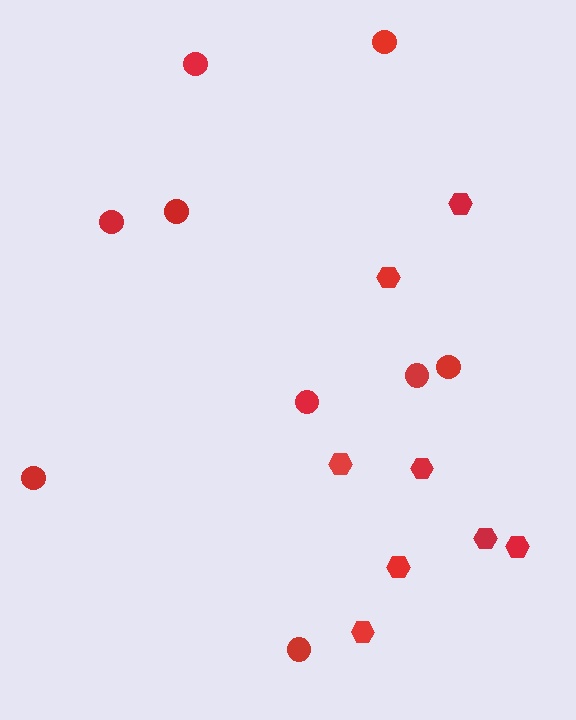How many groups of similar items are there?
There are 2 groups: one group of hexagons (8) and one group of circles (9).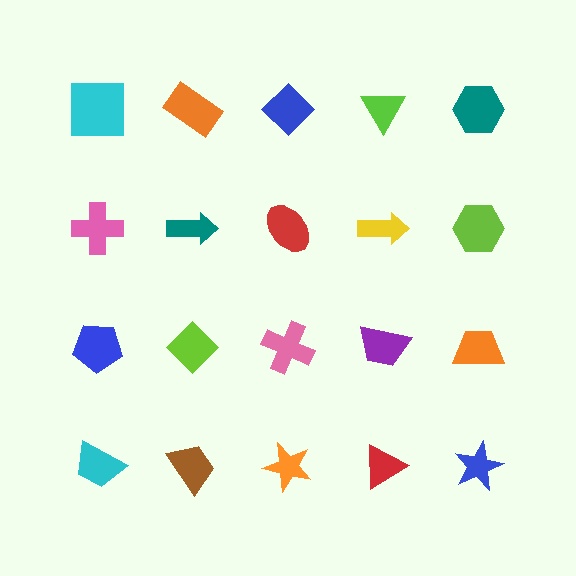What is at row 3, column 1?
A blue pentagon.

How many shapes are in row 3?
5 shapes.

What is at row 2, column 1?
A pink cross.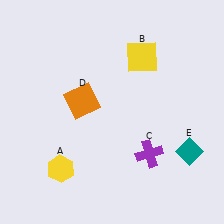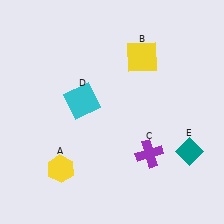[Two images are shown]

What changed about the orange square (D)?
In Image 1, D is orange. In Image 2, it changed to cyan.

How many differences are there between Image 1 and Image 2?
There is 1 difference between the two images.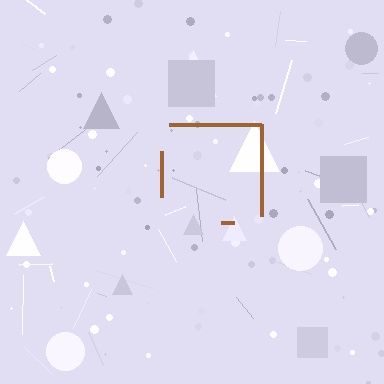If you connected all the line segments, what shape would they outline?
They would outline a square.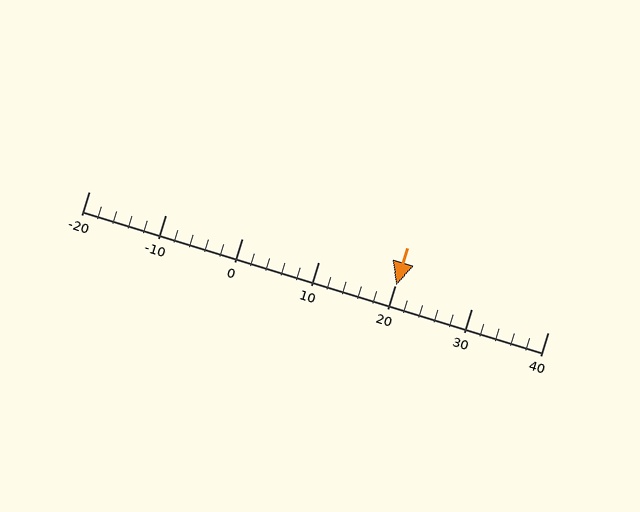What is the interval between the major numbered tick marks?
The major tick marks are spaced 10 units apart.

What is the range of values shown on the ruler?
The ruler shows values from -20 to 40.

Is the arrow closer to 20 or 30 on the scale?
The arrow is closer to 20.